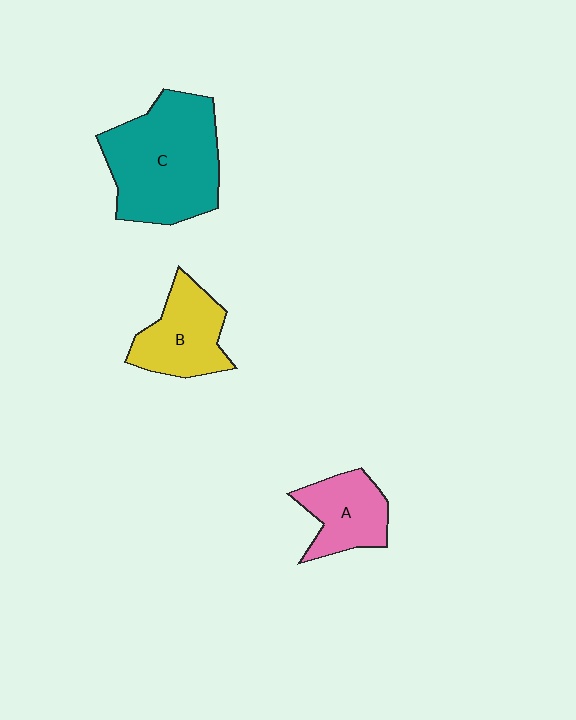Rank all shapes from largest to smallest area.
From largest to smallest: C (teal), B (yellow), A (pink).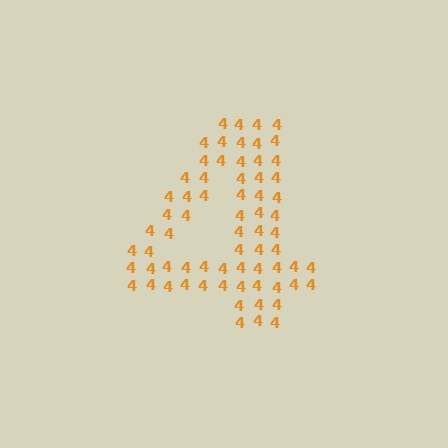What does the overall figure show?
The overall figure shows the digit 4.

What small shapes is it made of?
It is made of small digit 4's.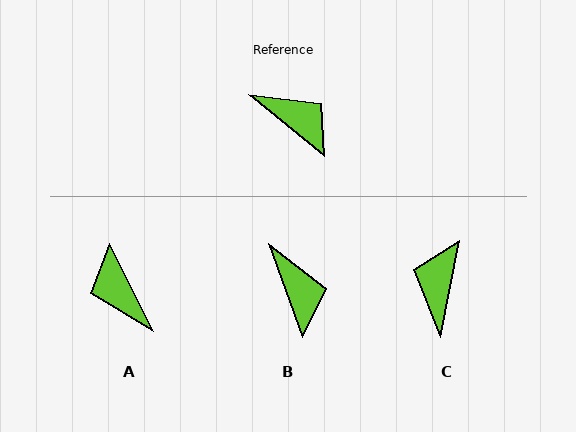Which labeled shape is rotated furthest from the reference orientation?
A, about 156 degrees away.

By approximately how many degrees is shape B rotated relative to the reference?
Approximately 31 degrees clockwise.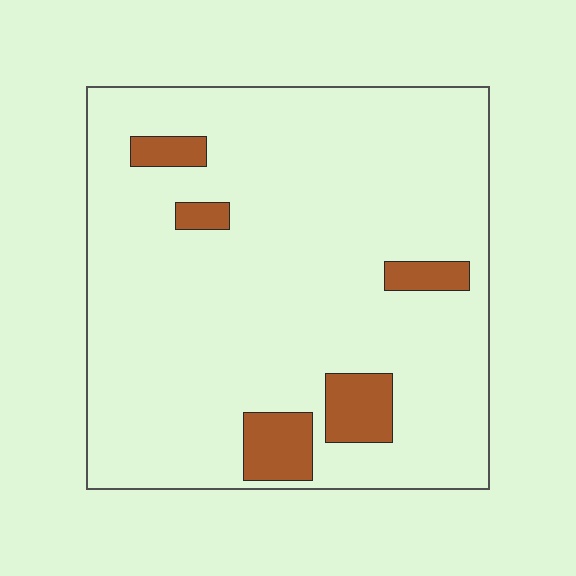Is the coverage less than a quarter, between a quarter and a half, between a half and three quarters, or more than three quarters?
Less than a quarter.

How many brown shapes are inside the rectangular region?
5.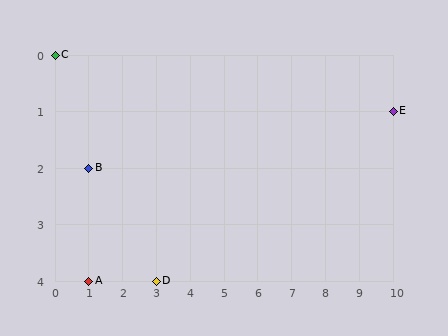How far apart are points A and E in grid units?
Points A and E are 9 columns and 3 rows apart (about 9.5 grid units diagonally).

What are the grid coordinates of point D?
Point D is at grid coordinates (3, 4).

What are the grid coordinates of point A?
Point A is at grid coordinates (1, 4).